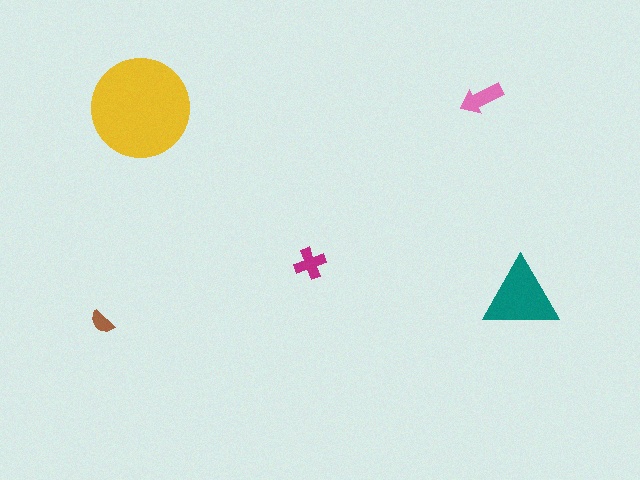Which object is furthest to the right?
The teal triangle is rightmost.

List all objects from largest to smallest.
The yellow circle, the teal triangle, the pink arrow, the magenta cross, the brown semicircle.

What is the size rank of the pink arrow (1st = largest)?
3rd.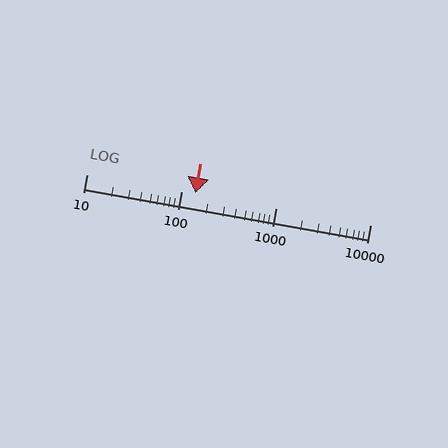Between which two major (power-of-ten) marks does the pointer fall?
The pointer is between 100 and 1000.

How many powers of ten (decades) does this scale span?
The scale spans 3 decades, from 10 to 10000.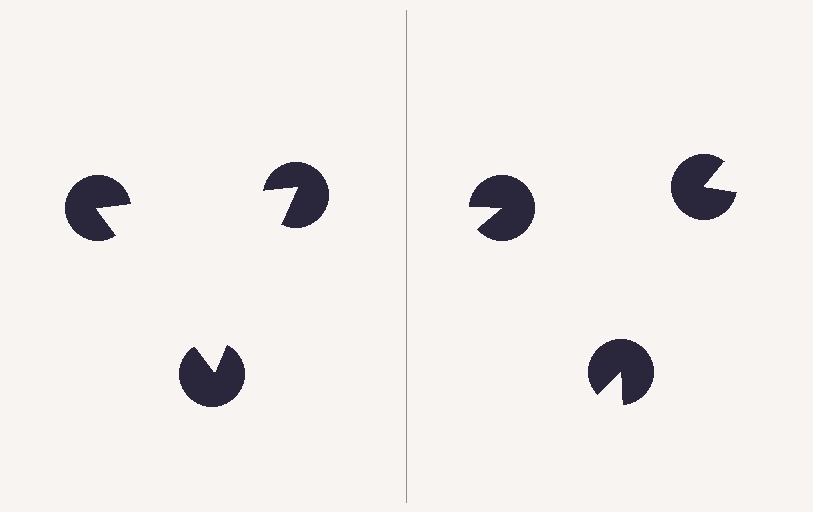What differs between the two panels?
The pac-man discs are positioned identically on both sides; only the wedge orientations differ. On the left they align to a triangle; on the right they are misaligned.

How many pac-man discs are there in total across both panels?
6 — 3 on each side.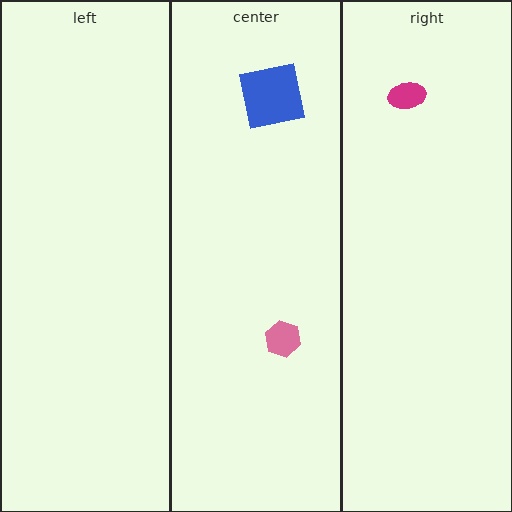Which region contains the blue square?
The center region.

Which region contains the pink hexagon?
The center region.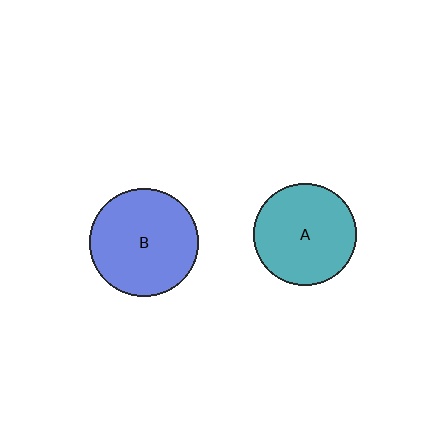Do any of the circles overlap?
No, none of the circles overlap.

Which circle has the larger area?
Circle B (blue).